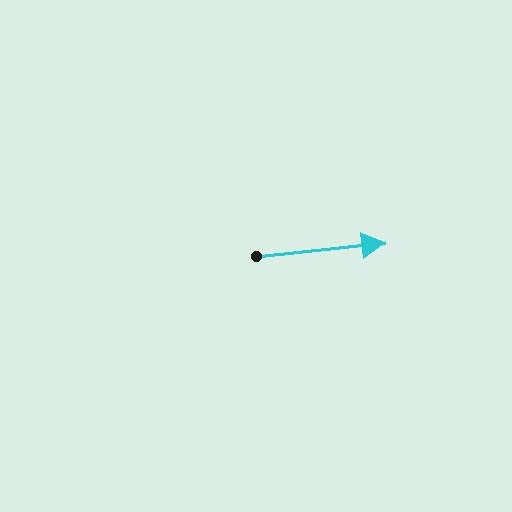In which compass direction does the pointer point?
East.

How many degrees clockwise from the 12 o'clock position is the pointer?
Approximately 84 degrees.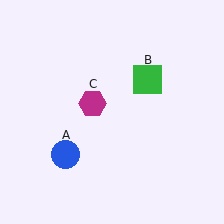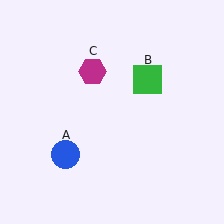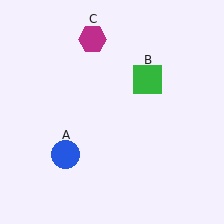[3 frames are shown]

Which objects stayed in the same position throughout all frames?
Blue circle (object A) and green square (object B) remained stationary.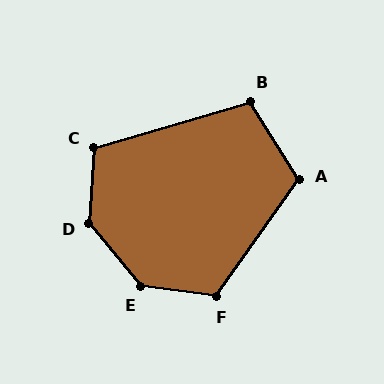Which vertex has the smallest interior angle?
B, at approximately 106 degrees.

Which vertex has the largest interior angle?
D, at approximately 137 degrees.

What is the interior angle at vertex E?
Approximately 137 degrees (obtuse).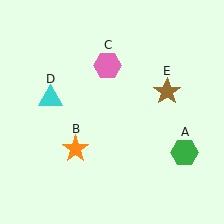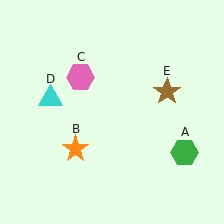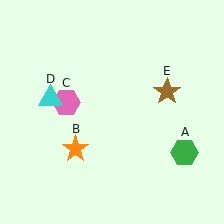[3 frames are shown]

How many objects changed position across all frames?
1 object changed position: pink hexagon (object C).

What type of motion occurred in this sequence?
The pink hexagon (object C) rotated counterclockwise around the center of the scene.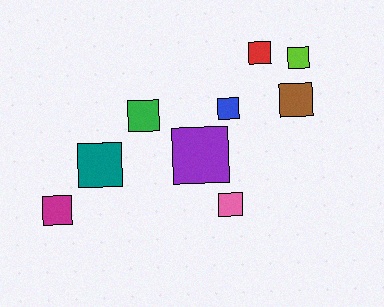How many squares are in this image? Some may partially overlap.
There are 9 squares.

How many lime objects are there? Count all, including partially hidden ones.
There is 1 lime object.